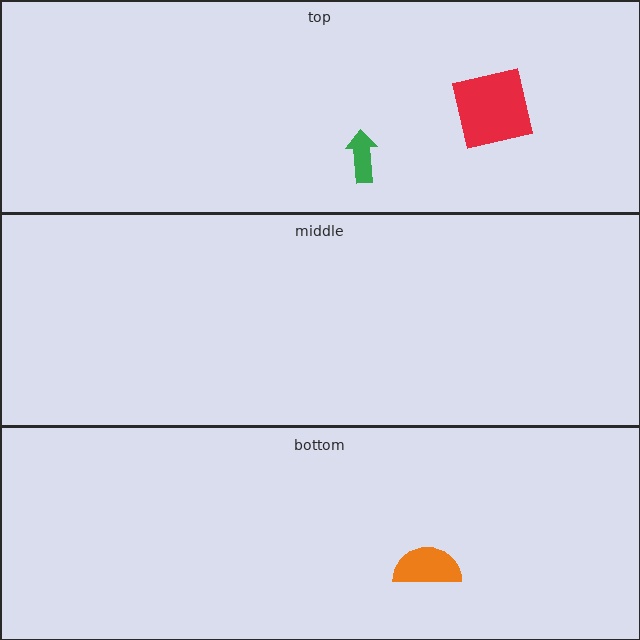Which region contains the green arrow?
The top region.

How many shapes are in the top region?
2.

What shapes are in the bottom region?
The orange semicircle.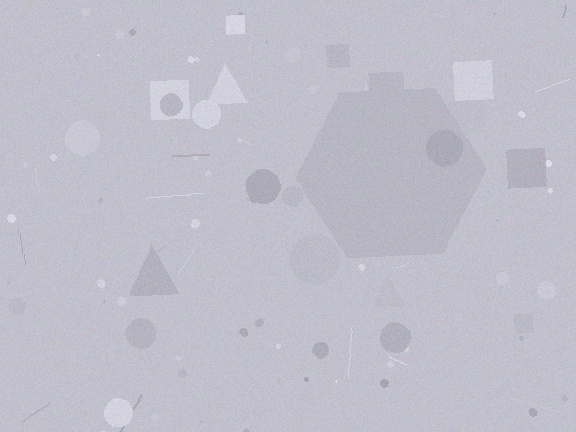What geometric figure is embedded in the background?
A hexagon is embedded in the background.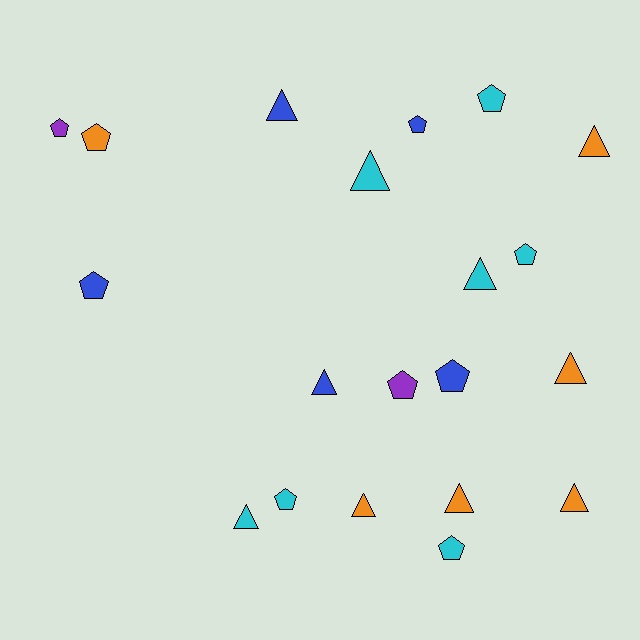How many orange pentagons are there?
There is 1 orange pentagon.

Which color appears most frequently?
Cyan, with 7 objects.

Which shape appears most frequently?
Triangle, with 10 objects.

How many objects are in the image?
There are 20 objects.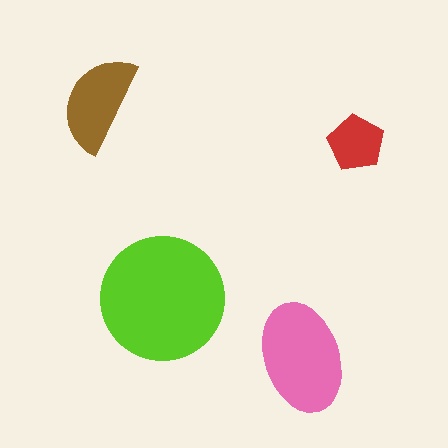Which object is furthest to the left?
The brown semicircle is leftmost.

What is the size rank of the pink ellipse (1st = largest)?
2nd.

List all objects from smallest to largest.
The red pentagon, the brown semicircle, the pink ellipse, the lime circle.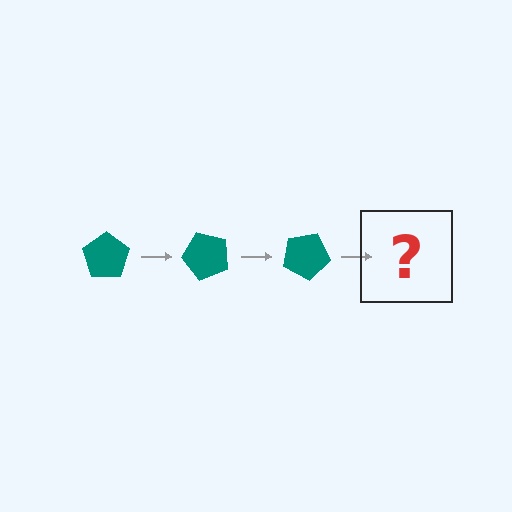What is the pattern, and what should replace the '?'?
The pattern is that the pentagon rotates 50 degrees each step. The '?' should be a teal pentagon rotated 150 degrees.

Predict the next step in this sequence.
The next step is a teal pentagon rotated 150 degrees.